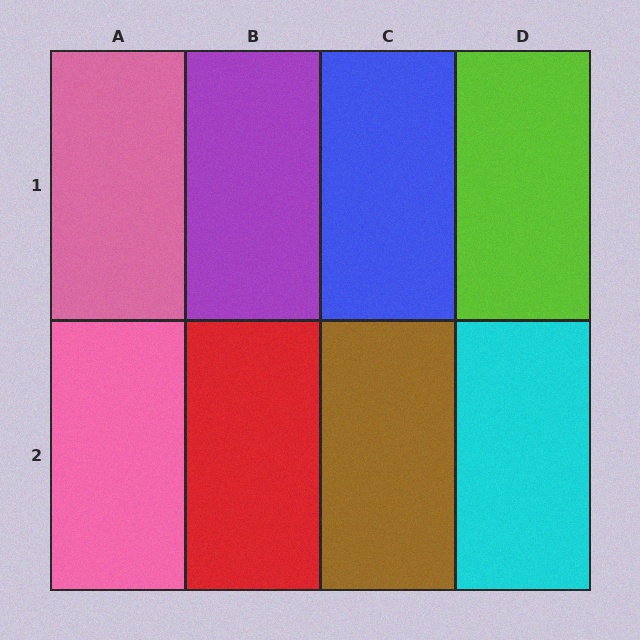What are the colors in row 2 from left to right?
Pink, red, brown, cyan.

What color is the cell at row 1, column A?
Pink.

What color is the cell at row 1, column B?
Purple.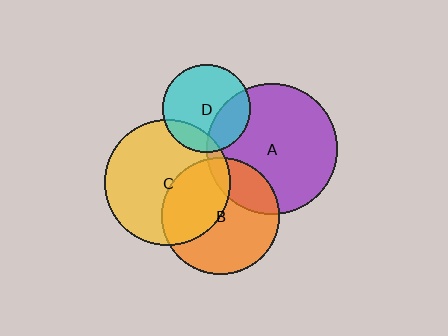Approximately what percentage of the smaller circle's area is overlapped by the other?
Approximately 30%.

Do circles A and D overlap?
Yes.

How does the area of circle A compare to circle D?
Approximately 2.2 times.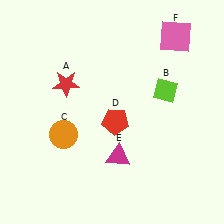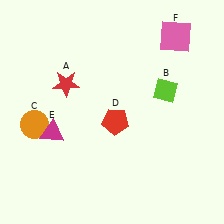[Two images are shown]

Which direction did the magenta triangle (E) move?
The magenta triangle (E) moved left.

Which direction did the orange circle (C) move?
The orange circle (C) moved left.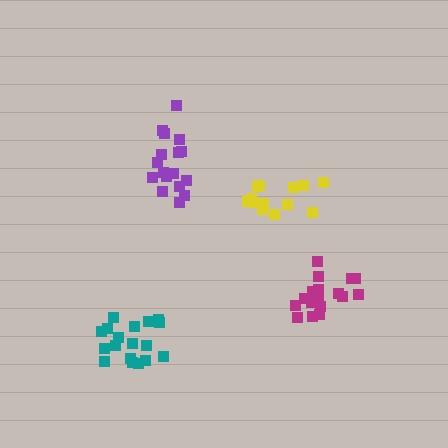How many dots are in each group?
Group 1: 18 dots, Group 2: 17 dots, Group 3: 17 dots, Group 4: 13 dots (65 total).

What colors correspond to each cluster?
The clusters are colored: teal, magenta, purple, yellow.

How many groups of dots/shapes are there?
There are 4 groups.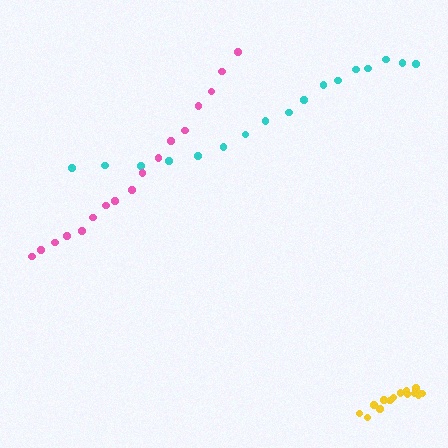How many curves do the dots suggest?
There are 3 distinct paths.